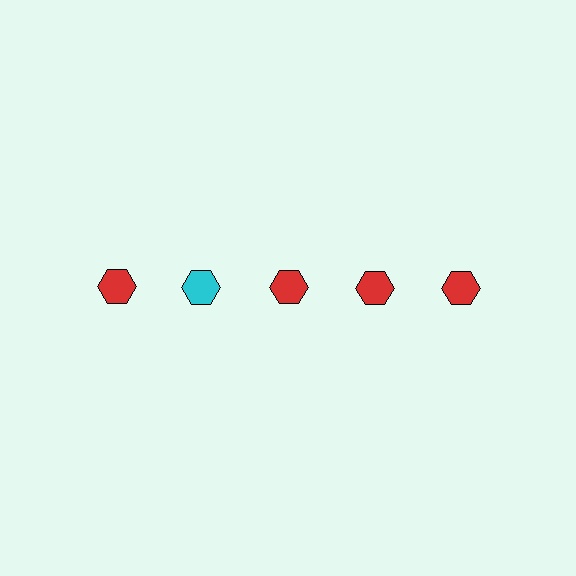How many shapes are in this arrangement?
There are 5 shapes arranged in a grid pattern.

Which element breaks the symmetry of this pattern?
The cyan hexagon in the top row, second from left column breaks the symmetry. All other shapes are red hexagons.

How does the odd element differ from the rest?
It has a different color: cyan instead of red.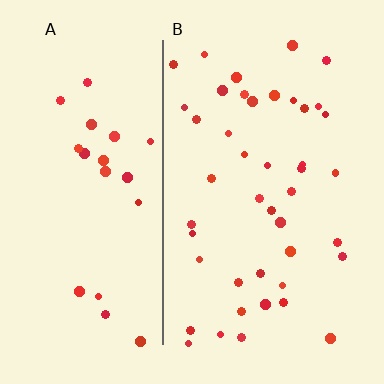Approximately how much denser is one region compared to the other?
Approximately 2.0× — region B over region A.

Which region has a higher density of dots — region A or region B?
B (the right).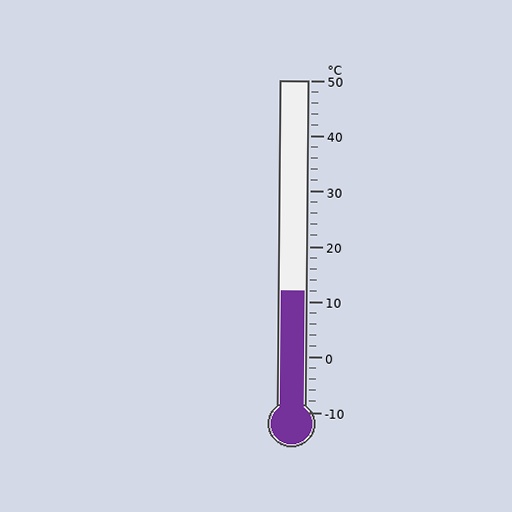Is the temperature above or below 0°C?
The temperature is above 0°C.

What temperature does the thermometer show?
The thermometer shows approximately 12°C.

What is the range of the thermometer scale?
The thermometer scale ranges from -10°C to 50°C.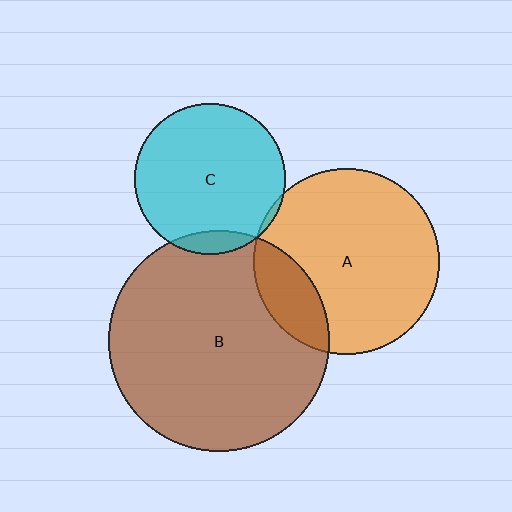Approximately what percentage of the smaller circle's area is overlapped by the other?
Approximately 5%.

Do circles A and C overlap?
Yes.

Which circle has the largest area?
Circle B (brown).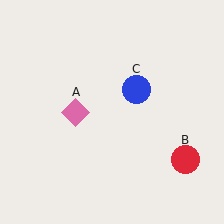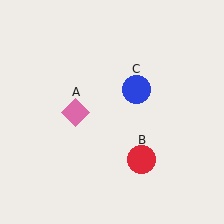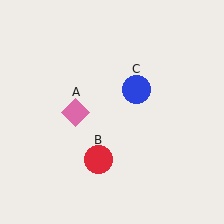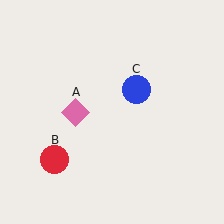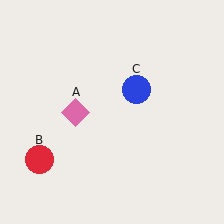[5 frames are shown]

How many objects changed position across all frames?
1 object changed position: red circle (object B).